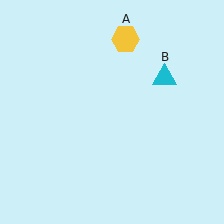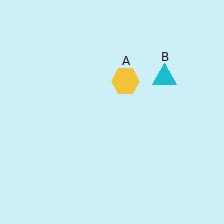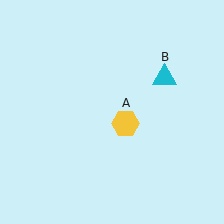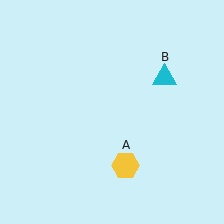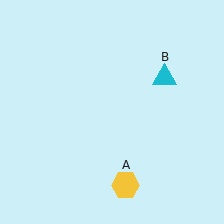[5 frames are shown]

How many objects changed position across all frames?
1 object changed position: yellow hexagon (object A).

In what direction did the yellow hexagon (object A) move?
The yellow hexagon (object A) moved down.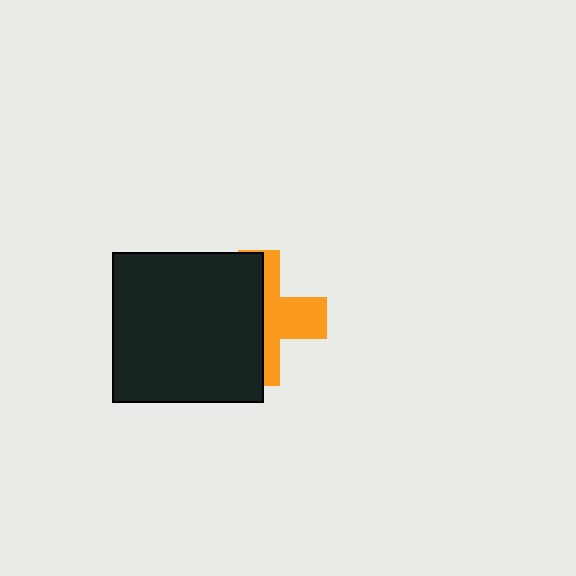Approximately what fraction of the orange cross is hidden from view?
Roughly 56% of the orange cross is hidden behind the black square.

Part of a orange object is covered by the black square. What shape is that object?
It is a cross.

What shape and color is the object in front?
The object in front is a black square.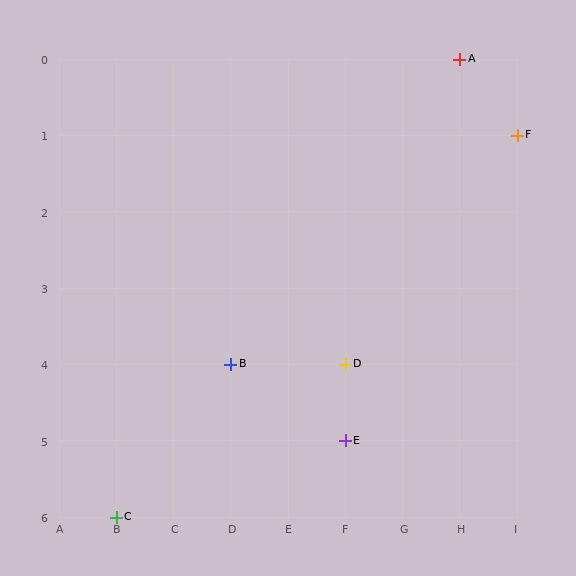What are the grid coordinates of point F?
Point F is at grid coordinates (I, 1).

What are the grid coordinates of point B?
Point B is at grid coordinates (D, 4).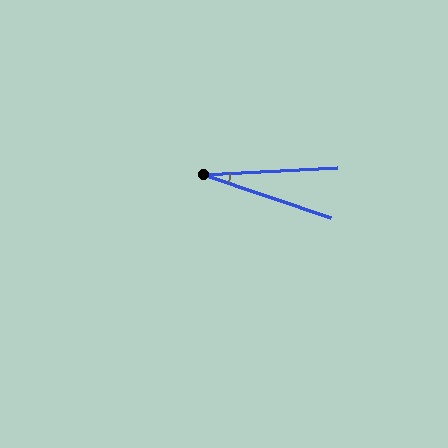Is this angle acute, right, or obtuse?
It is acute.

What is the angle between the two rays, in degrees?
Approximately 22 degrees.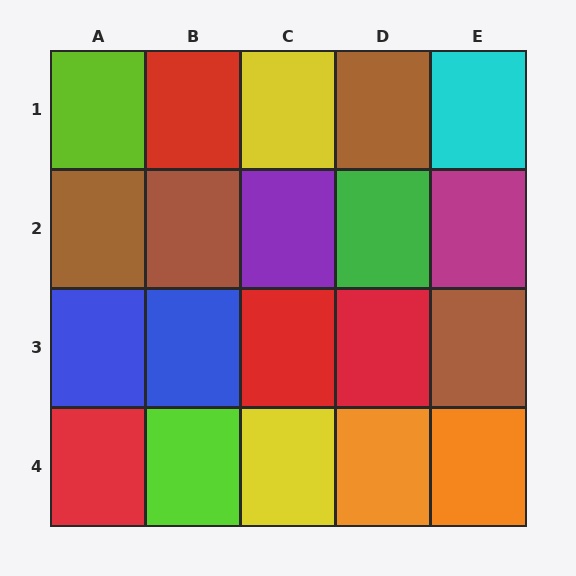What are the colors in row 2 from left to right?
Brown, brown, purple, green, magenta.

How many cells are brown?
4 cells are brown.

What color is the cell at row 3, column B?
Blue.